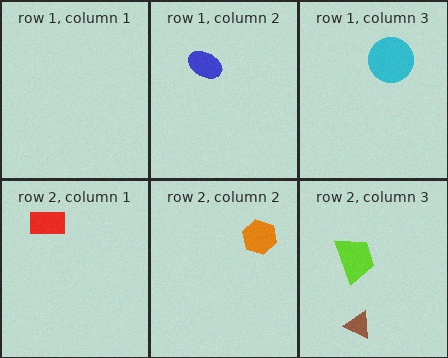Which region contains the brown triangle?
The row 2, column 3 region.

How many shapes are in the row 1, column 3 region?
1.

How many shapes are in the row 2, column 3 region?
2.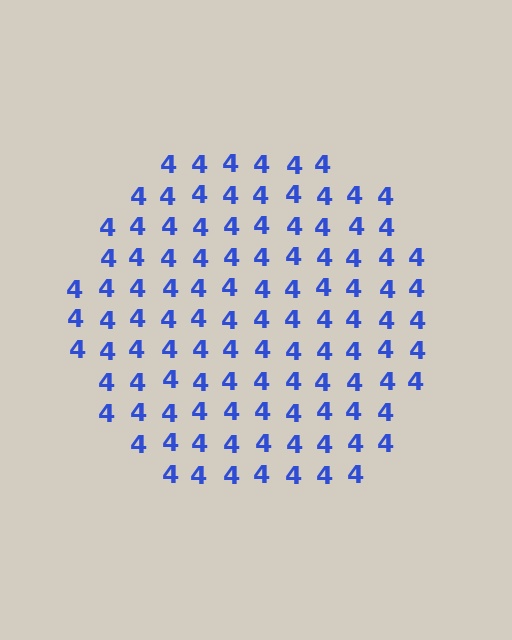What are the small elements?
The small elements are digit 4's.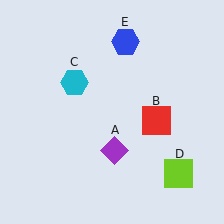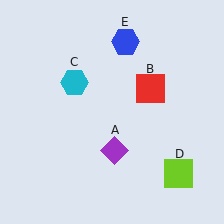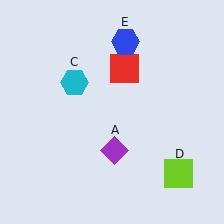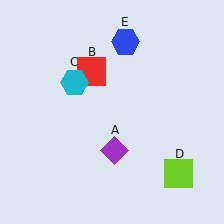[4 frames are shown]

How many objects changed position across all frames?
1 object changed position: red square (object B).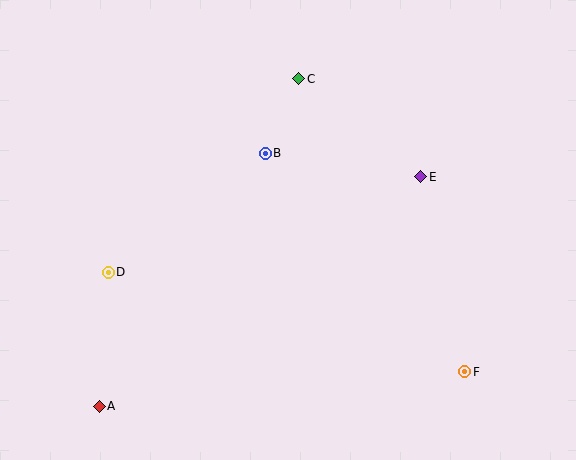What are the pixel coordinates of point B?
Point B is at (265, 153).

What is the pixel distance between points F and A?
The distance between F and A is 367 pixels.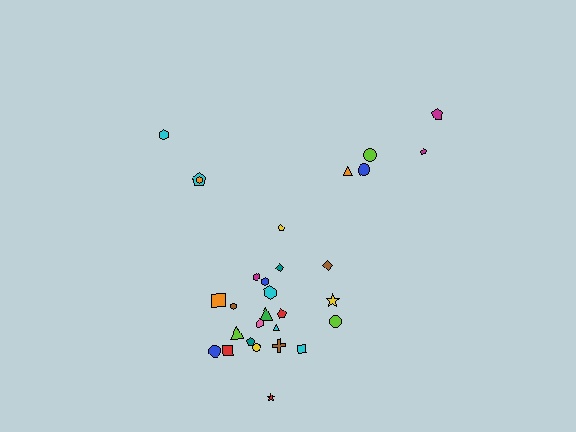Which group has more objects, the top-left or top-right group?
The top-right group.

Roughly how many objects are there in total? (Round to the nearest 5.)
Roughly 30 objects in total.